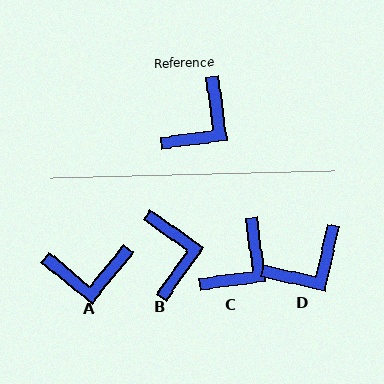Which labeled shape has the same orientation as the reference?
C.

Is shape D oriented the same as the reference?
No, it is off by about 20 degrees.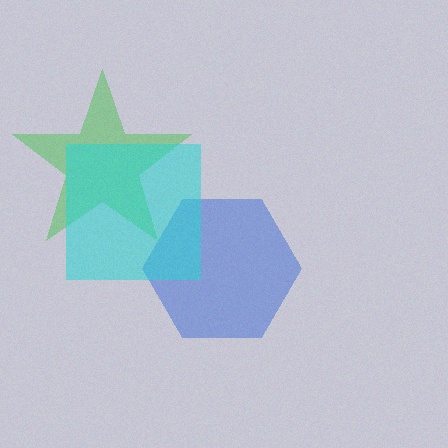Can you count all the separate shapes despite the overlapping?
Yes, there are 3 separate shapes.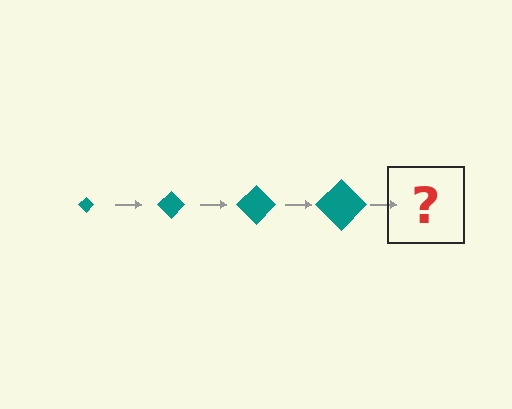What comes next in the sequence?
The next element should be a teal diamond, larger than the previous one.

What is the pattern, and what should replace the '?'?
The pattern is that the diamond gets progressively larger each step. The '?' should be a teal diamond, larger than the previous one.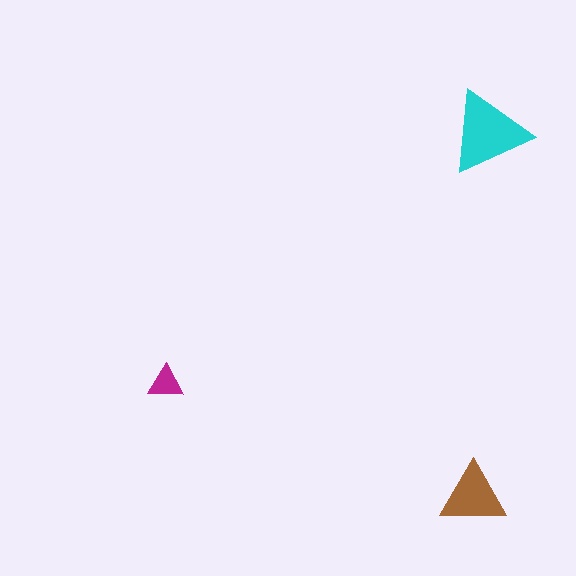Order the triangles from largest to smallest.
the cyan one, the brown one, the magenta one.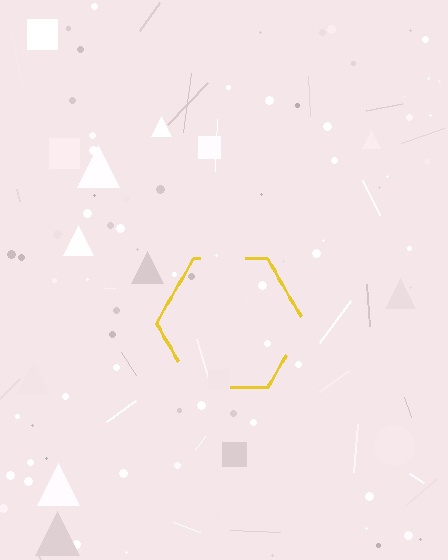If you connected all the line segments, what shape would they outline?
They would outline a hexagon.